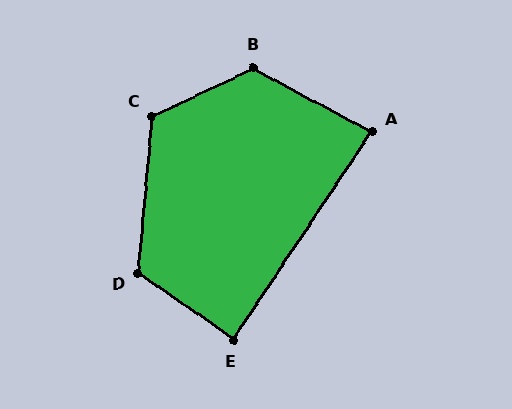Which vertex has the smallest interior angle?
A, at approximately 85 degrees.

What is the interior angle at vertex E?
Approximately 89 degrees (approximately right).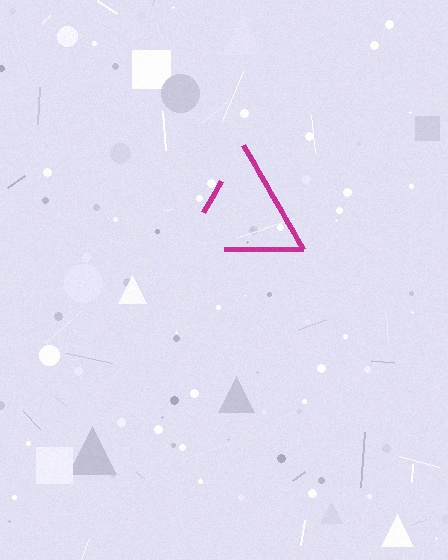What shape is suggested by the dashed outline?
The dashed outline suggests a triangle.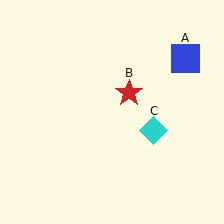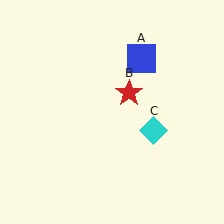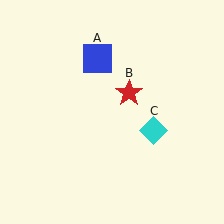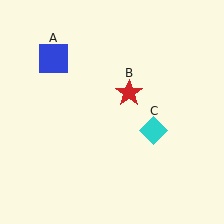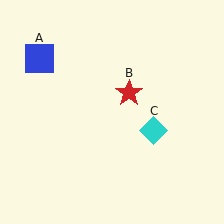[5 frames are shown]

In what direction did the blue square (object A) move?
The blue square (object A) moved left.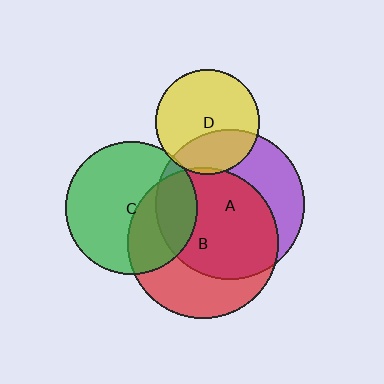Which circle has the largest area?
Circle B (red).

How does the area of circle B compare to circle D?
Approximately 2.1 times.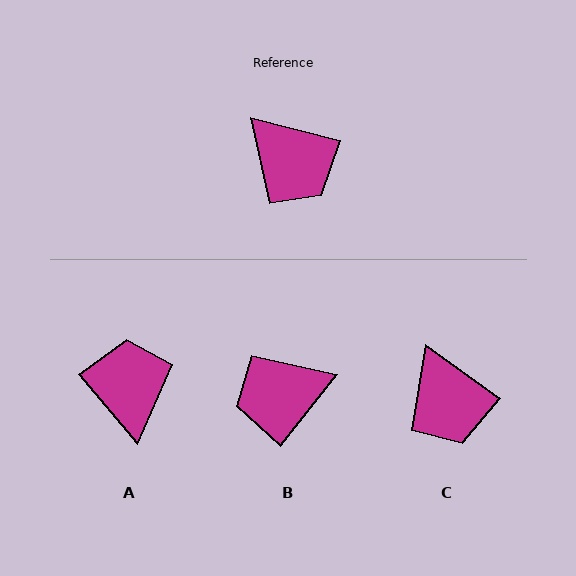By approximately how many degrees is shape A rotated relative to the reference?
Approximately 144 degrees counter-clockwise.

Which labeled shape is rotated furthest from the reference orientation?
A, about 144 degrees away.